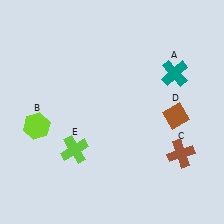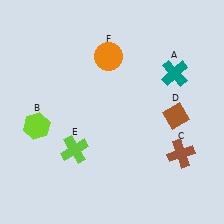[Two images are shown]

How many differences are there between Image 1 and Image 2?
There is 1 difference between the two images.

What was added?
An orange circle (F) was added in Image 2.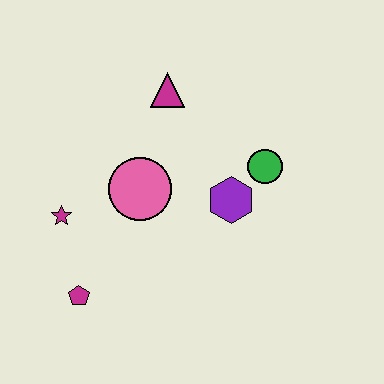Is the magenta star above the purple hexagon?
No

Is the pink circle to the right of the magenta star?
Yes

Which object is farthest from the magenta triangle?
The magenta pentagon is farthest from the magenta triangle.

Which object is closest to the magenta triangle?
The pink circle is closest to the magenta triangle.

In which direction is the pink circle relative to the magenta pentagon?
The pink circle is above the magenta pentagon.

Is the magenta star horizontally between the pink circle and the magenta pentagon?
No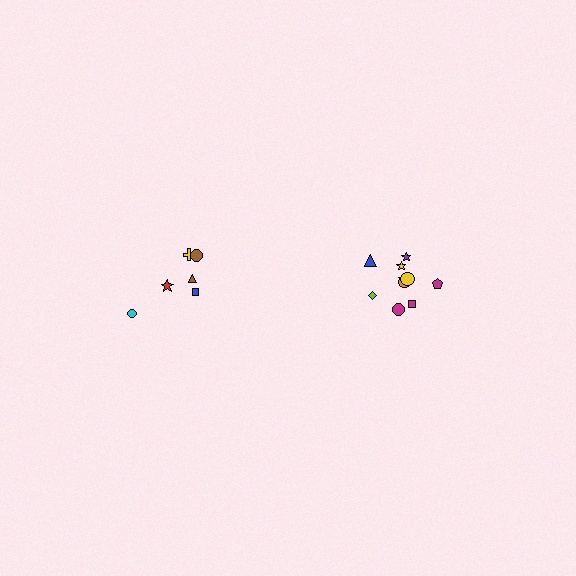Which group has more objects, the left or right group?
The right group.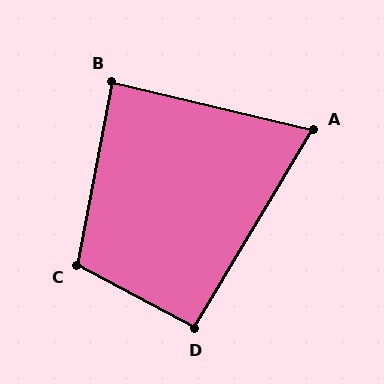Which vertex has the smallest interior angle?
A, at approximately 72 degrees.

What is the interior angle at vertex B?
Approximately 87 degrees (approximately right).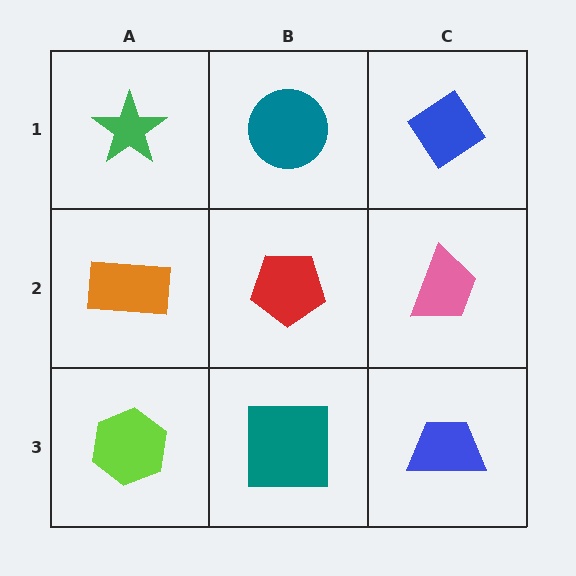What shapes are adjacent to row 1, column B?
A red pentagon (row 2, column B), a green star (row 1, column A), a blue diamond (row 1, column C).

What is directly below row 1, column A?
An orange rectangle.